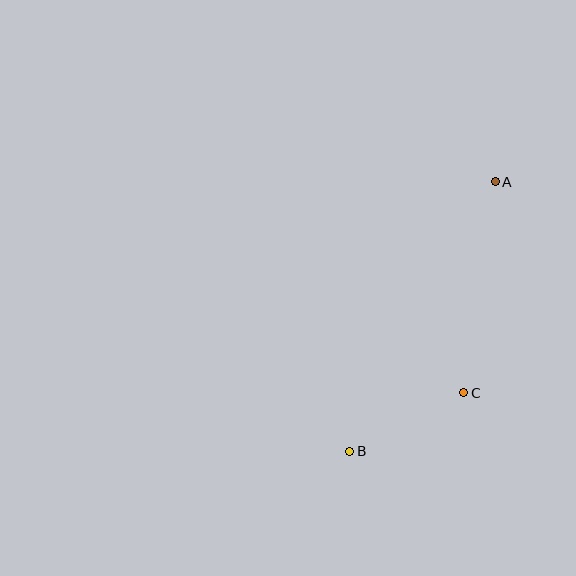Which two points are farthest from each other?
Points A and B are farthest from each other.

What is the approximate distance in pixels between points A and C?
The distance between A and C is approximately 213 pixels.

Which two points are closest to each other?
Points B and C are closest to each other.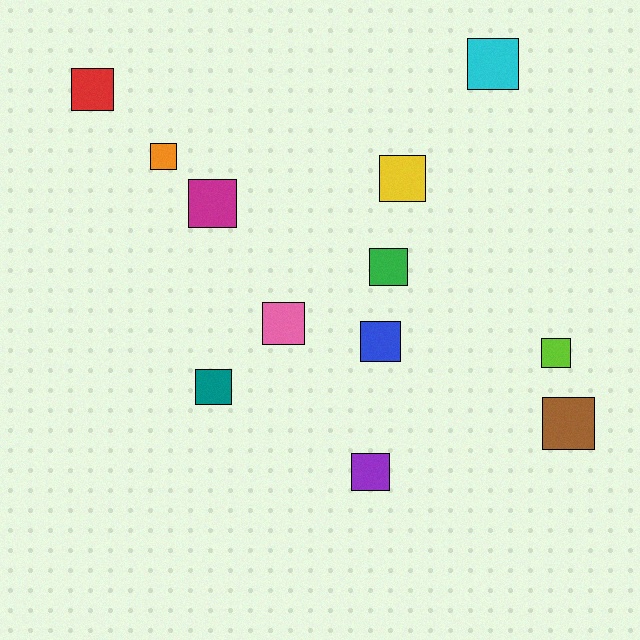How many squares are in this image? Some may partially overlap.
There are 12 squares.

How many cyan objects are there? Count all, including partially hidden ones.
There is 1 cyan object.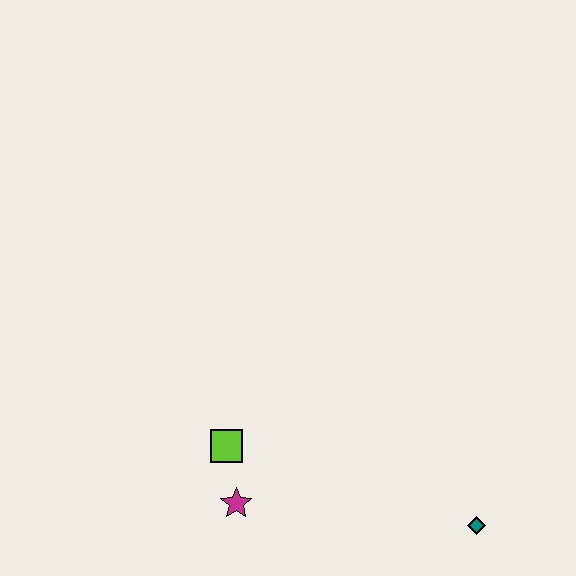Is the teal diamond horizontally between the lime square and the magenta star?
No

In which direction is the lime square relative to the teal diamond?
The lime square is to the left of the teal diamond.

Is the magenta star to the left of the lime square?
No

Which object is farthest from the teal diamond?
The lime square is farthest from the teal diamond.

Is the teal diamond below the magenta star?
Yes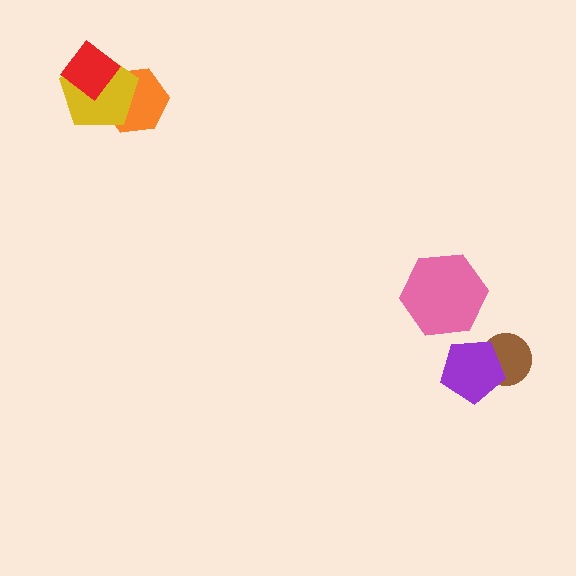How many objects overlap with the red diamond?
2 objects overlap with the red diamond.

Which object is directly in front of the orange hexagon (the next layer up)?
The yellow pentagon is directly in front of the orange hexagon.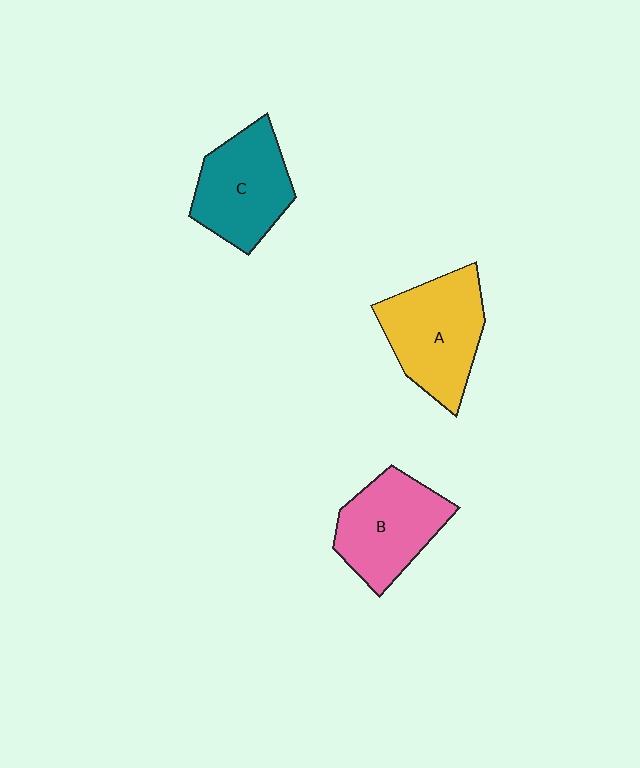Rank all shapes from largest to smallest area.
From largest to smallest: A (yellow), B (pink), C (teal).